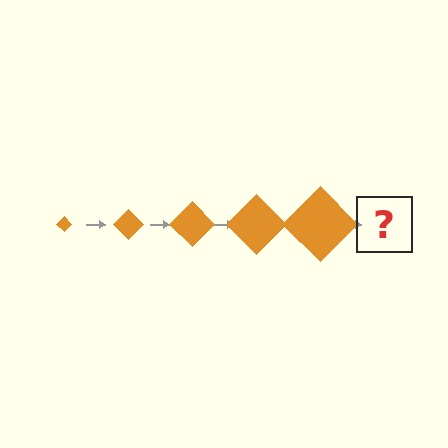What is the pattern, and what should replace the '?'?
The pattern is that the diamond gets progressively larger each step. The '?' should be an orange diamond, larger than the previous one.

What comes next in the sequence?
The next element should be an orange diamond, larger than the previous one.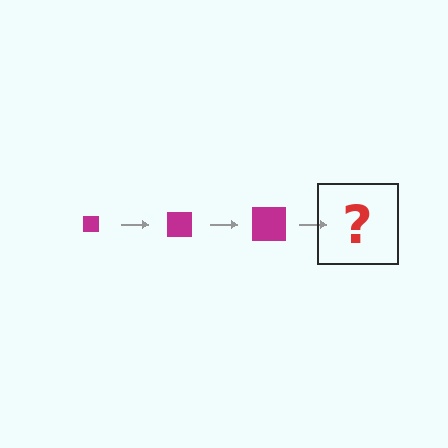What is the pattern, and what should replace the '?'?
The pattern is that the square gets progressively larger each step. The '?' should be a magenta square, larger than the previous one.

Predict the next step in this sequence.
The next step is a magenta square, larger than the previous one.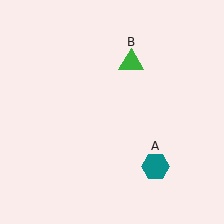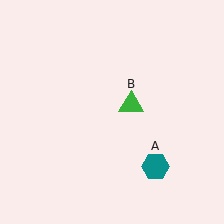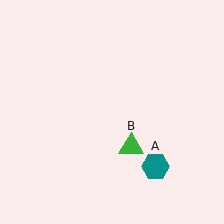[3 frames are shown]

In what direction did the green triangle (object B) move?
The green triangle (object B) moved down.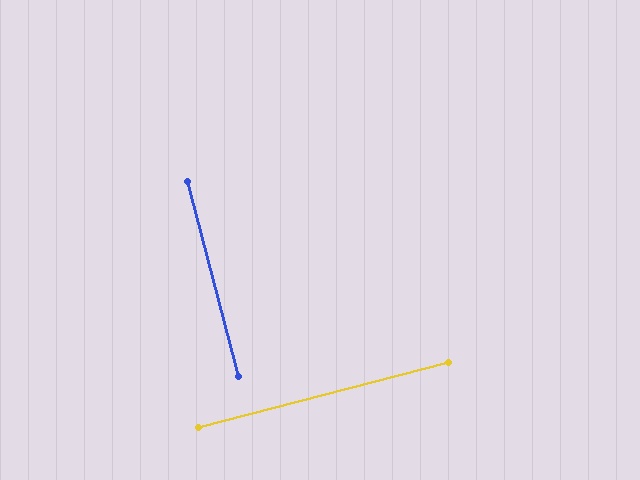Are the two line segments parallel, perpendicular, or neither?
Perpendicular — they meet at approximately 90°.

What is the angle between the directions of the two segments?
Approximately 90 degrees.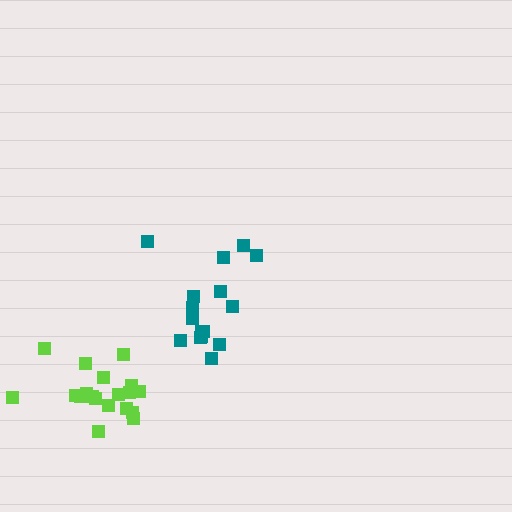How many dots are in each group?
Group 1: 19 dots, Group 2: 17 dots (36 total).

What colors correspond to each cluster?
The clusters are colored: lime, teal.